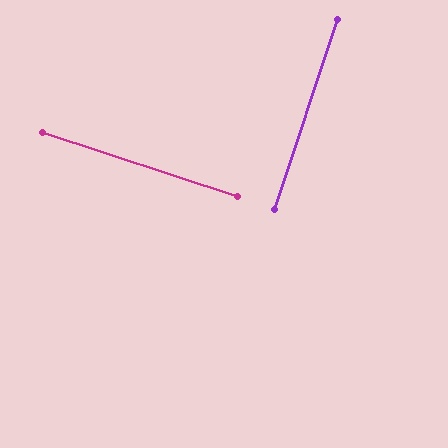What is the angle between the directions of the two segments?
Approximately 90 degrees.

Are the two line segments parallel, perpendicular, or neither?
Perpendicular — they meet at approximately 90°.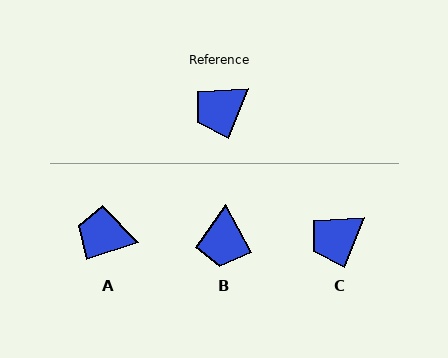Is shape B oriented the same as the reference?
No, it is off by about 51 degrees.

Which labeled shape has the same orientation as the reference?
C.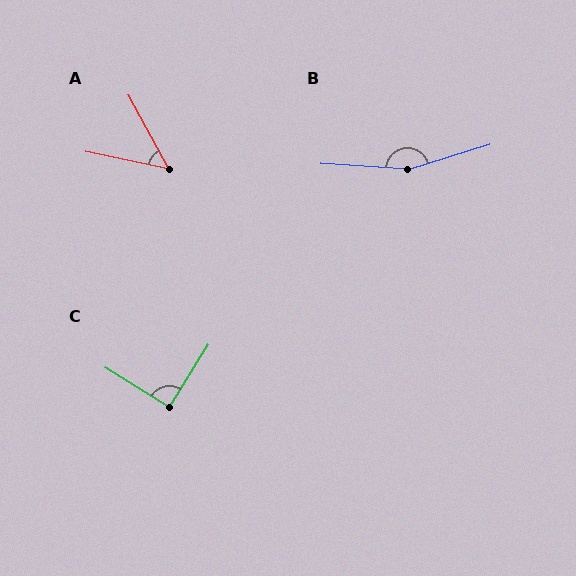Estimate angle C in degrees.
Approximately 90 degrees.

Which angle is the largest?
B, at approximately 160 degrees.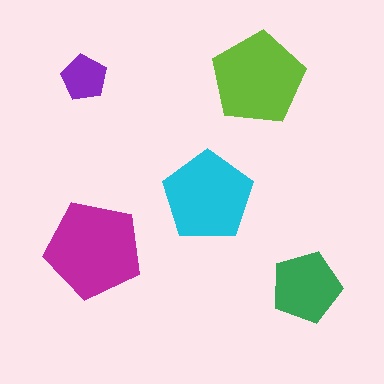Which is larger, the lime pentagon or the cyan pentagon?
The lime one.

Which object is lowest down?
The green pentagon is bottommost.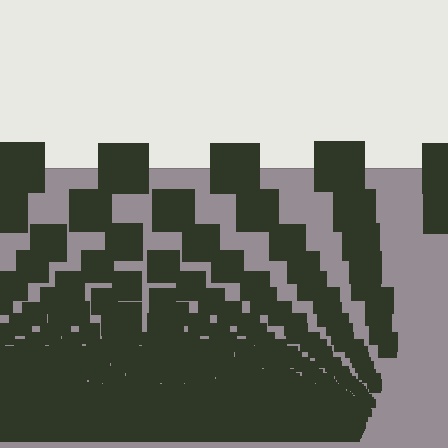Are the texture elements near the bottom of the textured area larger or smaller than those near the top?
Smaller. The gradient is inverted — elements near the bottom are smaller and denser.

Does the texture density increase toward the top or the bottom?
Density increases toward the bottom.